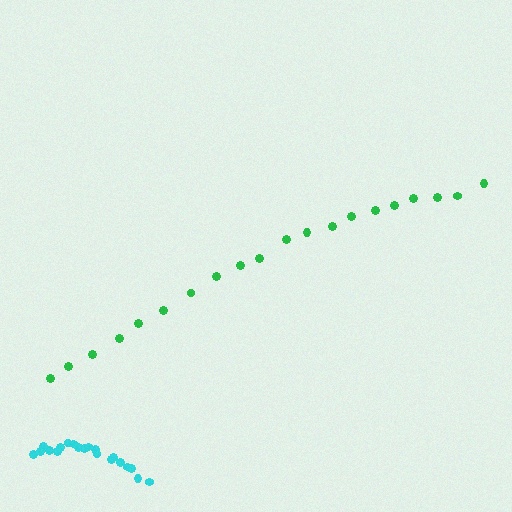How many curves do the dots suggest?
There are 2 distinct paths.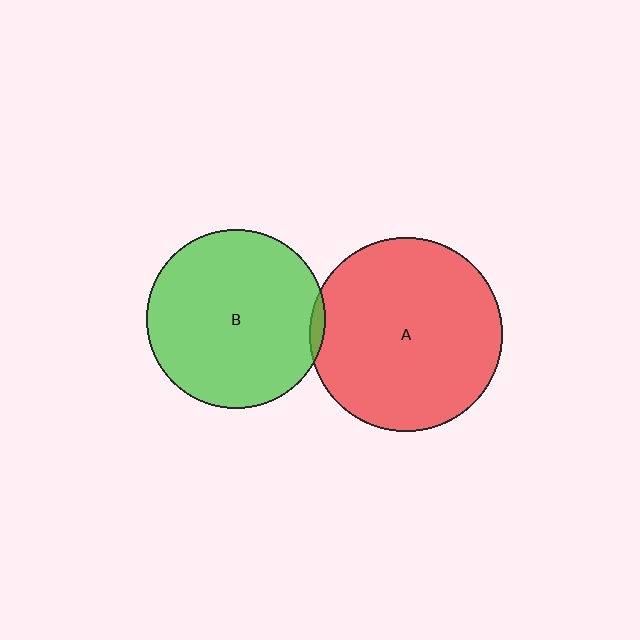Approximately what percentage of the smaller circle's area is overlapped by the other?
Approximately 5%.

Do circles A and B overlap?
Yes.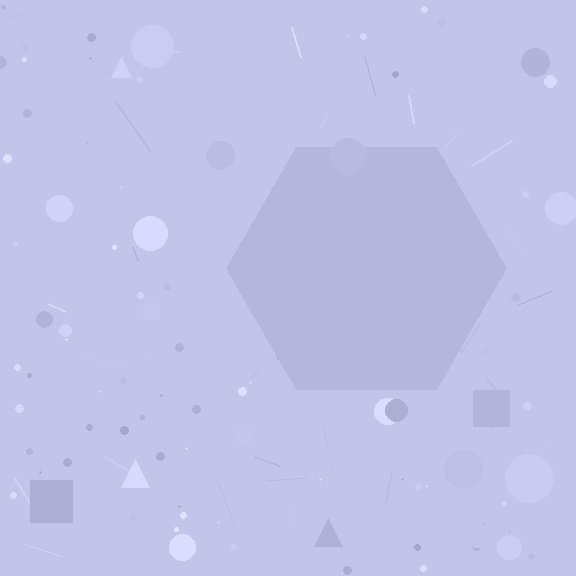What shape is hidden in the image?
A hexagon is hidden in the image.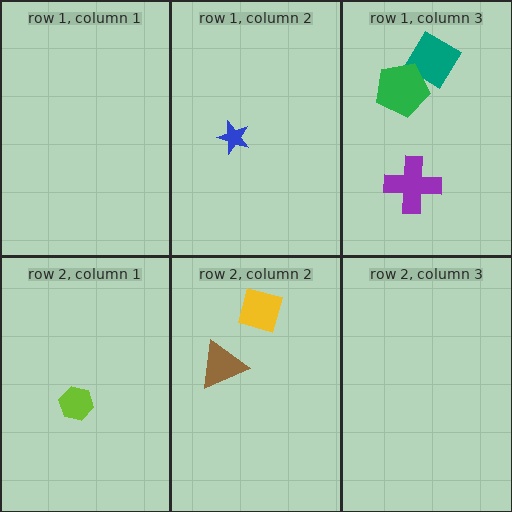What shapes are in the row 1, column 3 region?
The purple cross, the teal diamond, the green pentagon.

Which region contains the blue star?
The row 1, column 2 region.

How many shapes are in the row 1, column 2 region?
1.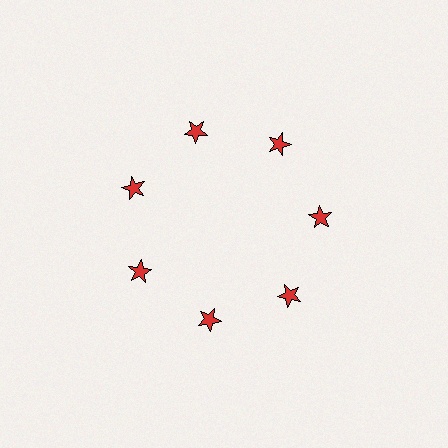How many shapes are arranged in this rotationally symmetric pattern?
There are 7 shapes, arranged in 7 groups of 1.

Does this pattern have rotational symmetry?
Yes, this pattern has 7-fold rotational symmetry. It looks the same after rotating 51 degrees around the center.